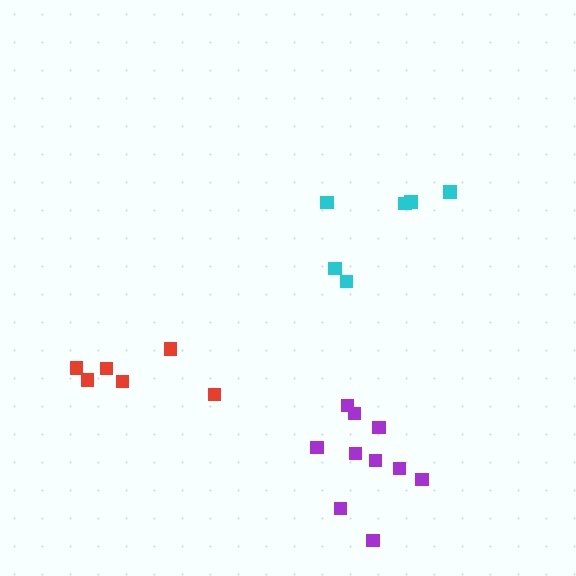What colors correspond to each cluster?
The clusters are colored: red, cyan, purple.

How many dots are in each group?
Group 1: 6 dots, Group 2: 6 dots, Group 3: 10 dots (22 total).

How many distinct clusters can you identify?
There are 3 distinct clusters.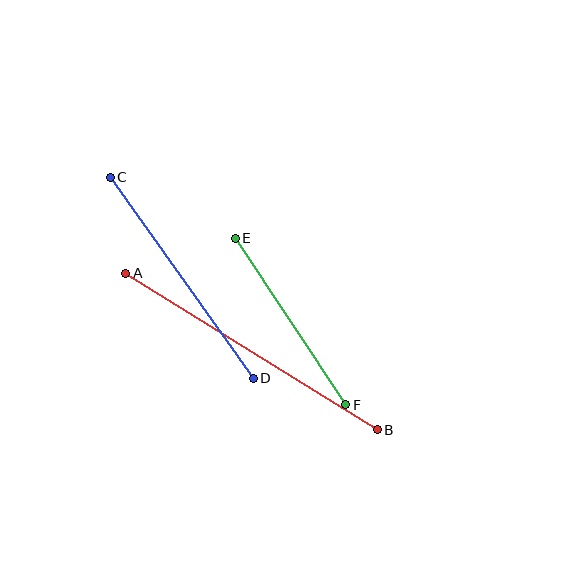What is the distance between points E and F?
The distance is approximately 200 pixels.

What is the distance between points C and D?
The distance is approximately 247 pixels.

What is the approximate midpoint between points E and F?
The midpoint is at approximately (290, 322) pixels.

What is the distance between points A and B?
The distance is approximately 296 pixels.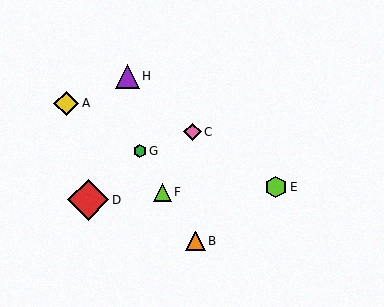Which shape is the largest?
The red diamond (labeled D) is the largest.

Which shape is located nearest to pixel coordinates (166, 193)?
The lime triangle (labeled F) at (162, 192) is nearest to that location.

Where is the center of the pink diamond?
The center of the pink diamond is at (192, 132).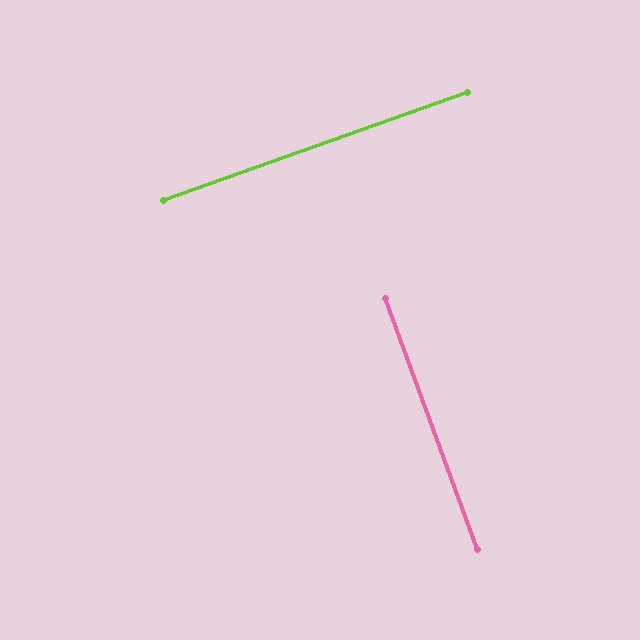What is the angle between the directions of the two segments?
Approximately 89 degrees.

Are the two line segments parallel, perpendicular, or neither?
Perpendicular — they meet at approximately 89°.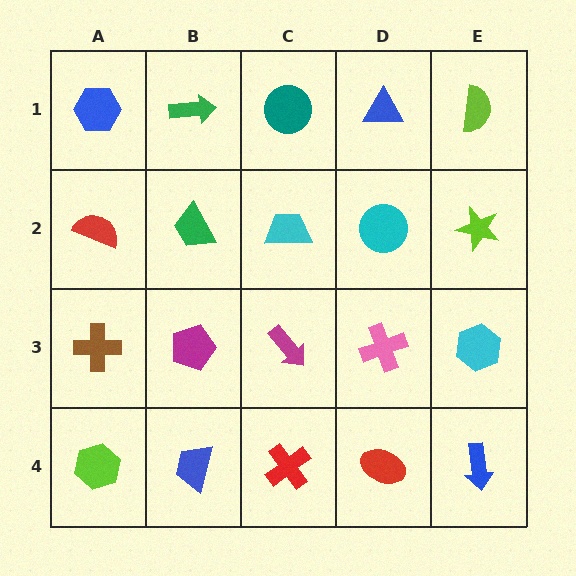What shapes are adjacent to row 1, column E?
A lime star (row 2, column E), a blue triangle (row 1, column D).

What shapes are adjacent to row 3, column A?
A red semicircle (row 2, column A), a lime hexagon (row 4, column A), a magenta pentagon (row 3, column B).